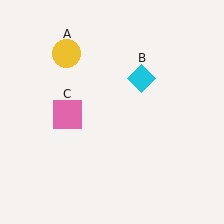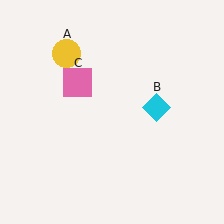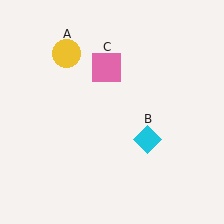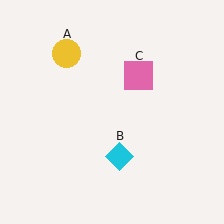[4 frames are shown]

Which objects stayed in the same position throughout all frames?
Yellow circle (object A) remained stationary.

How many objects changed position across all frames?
2 objects changed position: cyan diamond (object B), pink square (object C).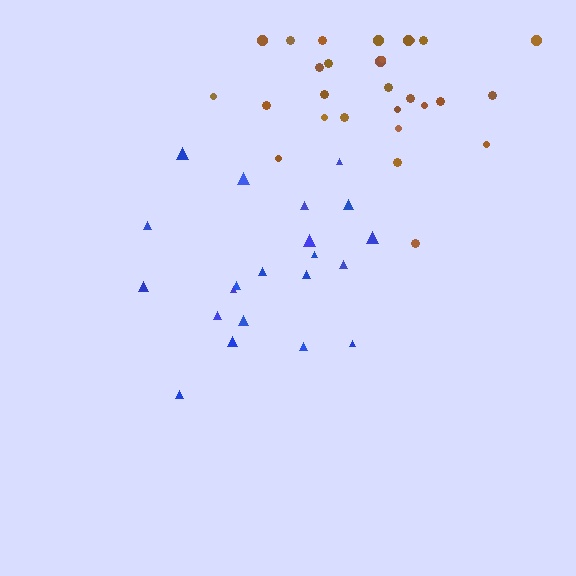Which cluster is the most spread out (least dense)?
Blue.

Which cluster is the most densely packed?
Brown.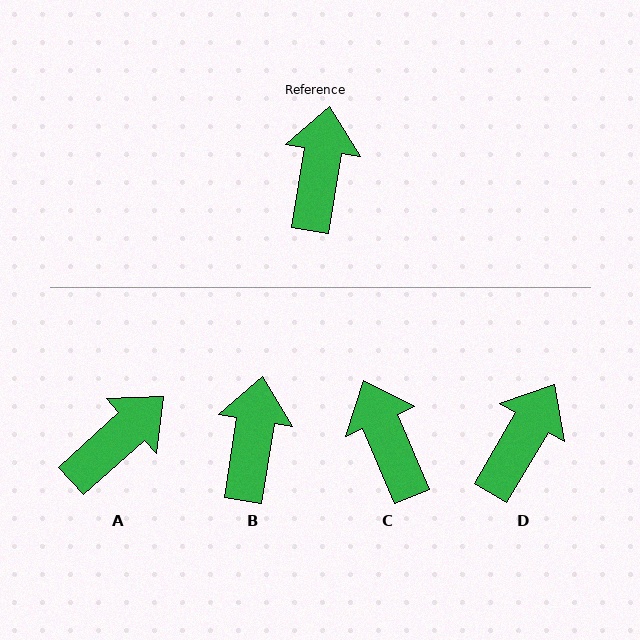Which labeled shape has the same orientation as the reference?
B.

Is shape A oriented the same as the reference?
No, it is off by about 39 degrees.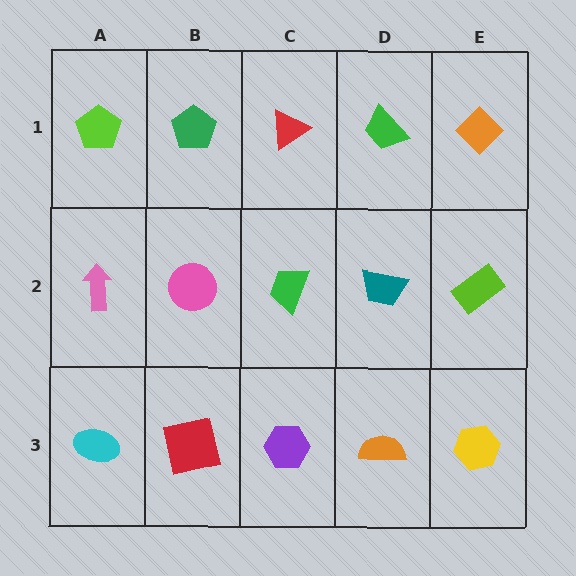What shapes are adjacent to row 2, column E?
An orange diamond (row 1, column E), a yellow hexagon (row 3, column E), a teal trapezoid (row 2, column D).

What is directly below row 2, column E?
A yellow hexagon.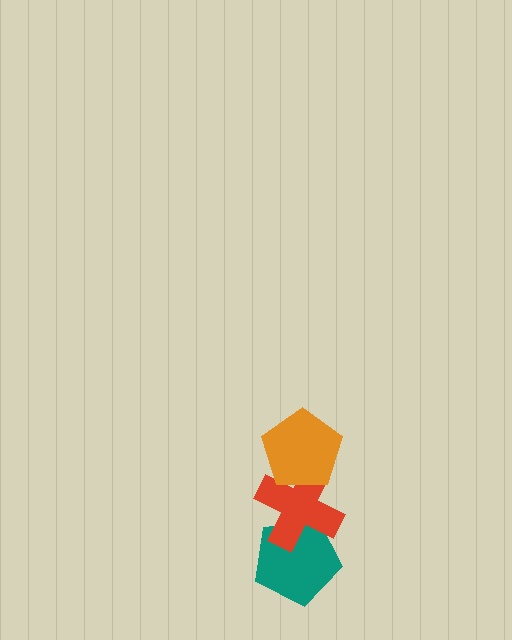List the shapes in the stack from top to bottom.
From top to bottom: the orange pentagon, the red cross, the teal pentagon.